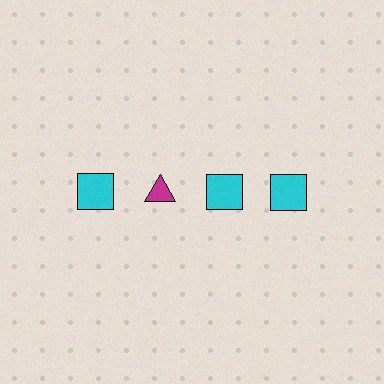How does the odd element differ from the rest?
It differs in both color (magenta instead of cyan) and shape (triangle instead of square).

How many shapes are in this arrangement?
There are 4 shapes arranged in a grid pattern.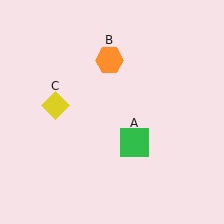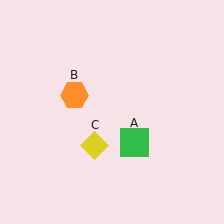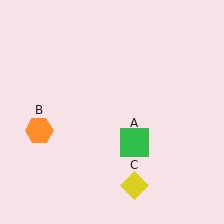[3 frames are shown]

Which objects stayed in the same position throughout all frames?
Green square (object A) remained stationary.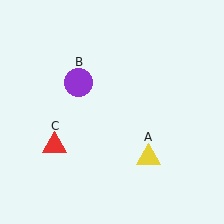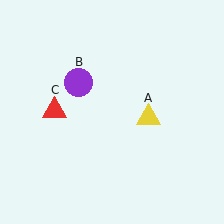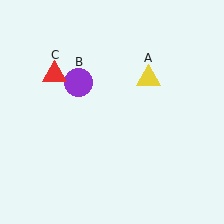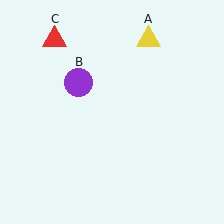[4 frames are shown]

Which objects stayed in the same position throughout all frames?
Purple circle (object B) remained stationary.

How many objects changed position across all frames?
2 objects changed position: yellow triangle (object A), red triangle (object C).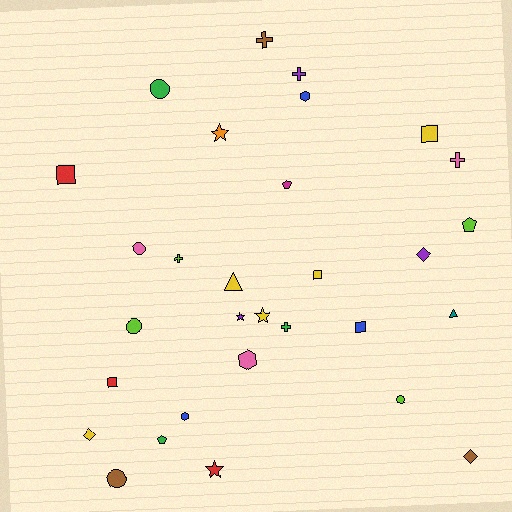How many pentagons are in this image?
There are 3 pentagons.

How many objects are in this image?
There are 30 objects.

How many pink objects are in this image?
There are 3 pink objects.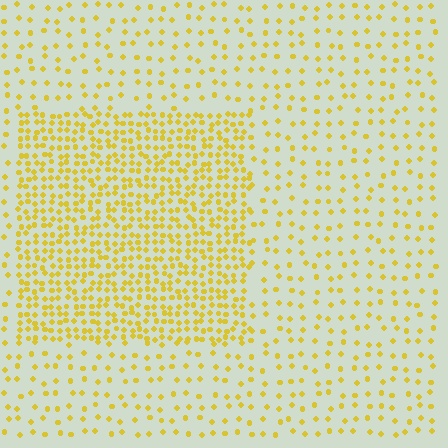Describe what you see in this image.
The image contains small yellow elements arranged at two different densities. A rectangle-shaped region is visible where the elements are more densely packed than the surrounding area.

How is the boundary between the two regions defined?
The boundary is defined by a change in element density (approximately 2.6x ratio). All elements are the same color, size, and shape.